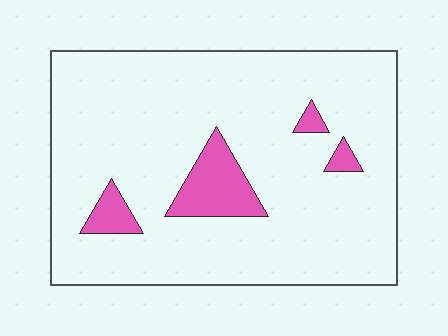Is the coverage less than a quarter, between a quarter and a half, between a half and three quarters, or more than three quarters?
Less than a quarter.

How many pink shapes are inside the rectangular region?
4.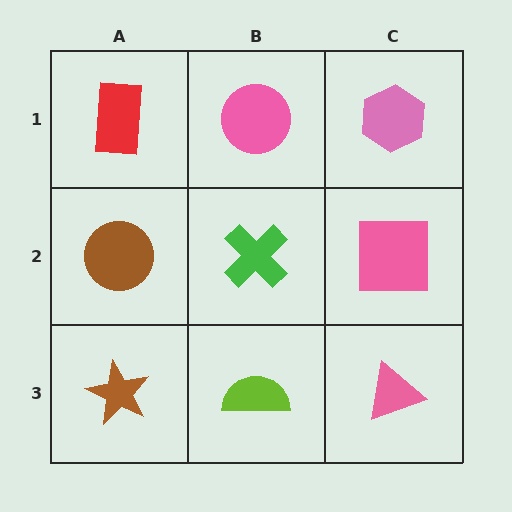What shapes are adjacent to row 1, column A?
A brown circle (row 2, column A), a pink circle (row 1, column B).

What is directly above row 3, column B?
A green cross.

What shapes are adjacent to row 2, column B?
A pink circle (row 1, column B), a lime semicircle (row 3, column B), a brown circle (row 2, column A), a pink square (row 2, column C).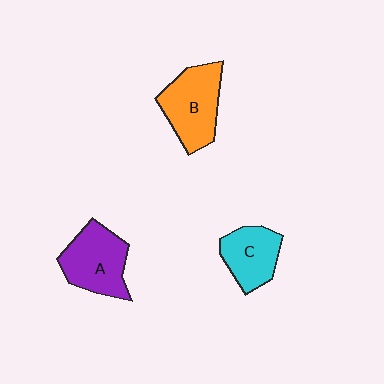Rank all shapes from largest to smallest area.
From largest to smallest: B (orange), A (purple), C (cyan).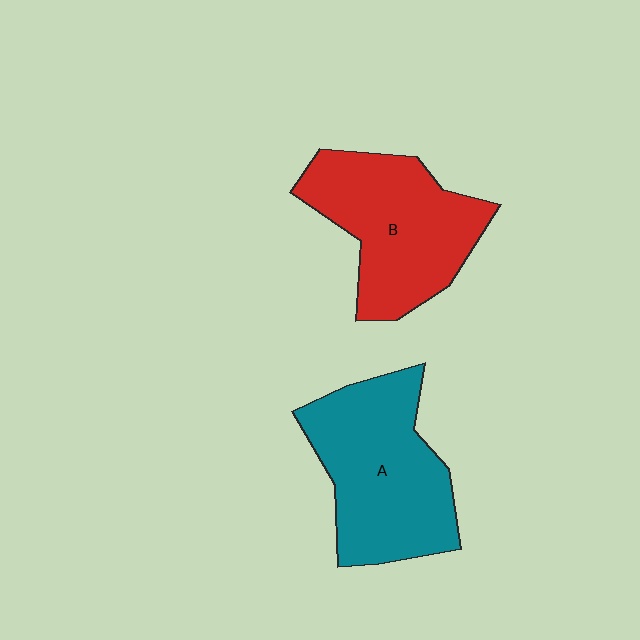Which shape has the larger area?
Shape A (teal).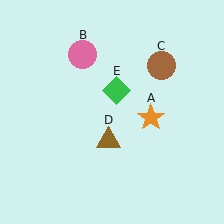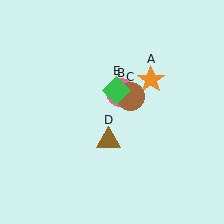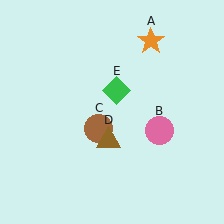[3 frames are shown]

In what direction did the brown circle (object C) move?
The brown circle (object C) moved down and to the left.